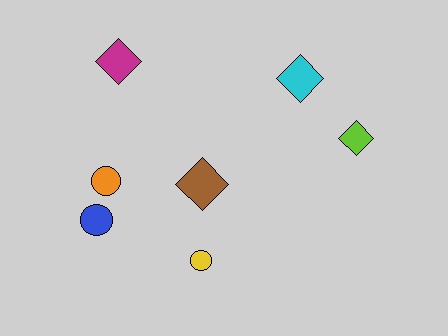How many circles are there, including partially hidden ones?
There are 3 circles.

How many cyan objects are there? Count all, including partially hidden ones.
There is 1 cyan object.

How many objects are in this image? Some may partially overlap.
There are 7 objects.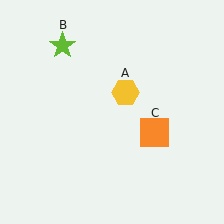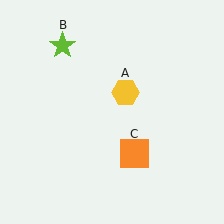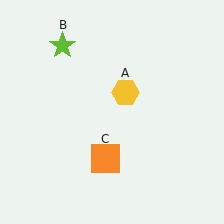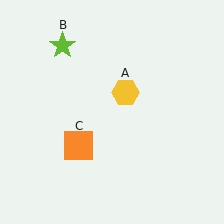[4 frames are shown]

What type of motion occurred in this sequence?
The orange square (object C) rotated clockwise around the center of the scene.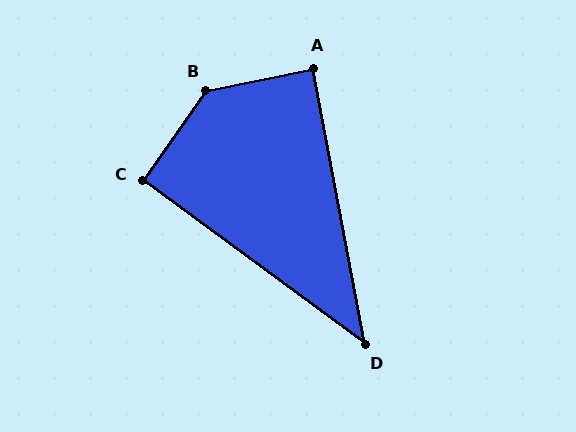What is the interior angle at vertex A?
Approximately 89 degrees (approximately right).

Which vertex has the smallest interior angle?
D, at approximately 43 degrees.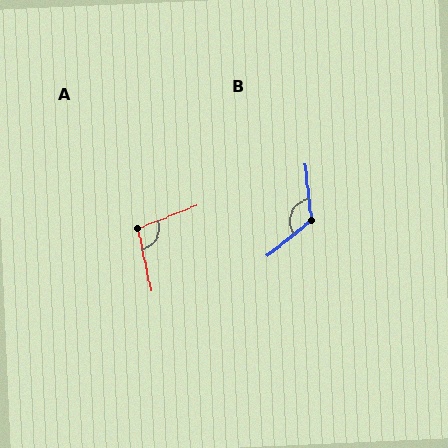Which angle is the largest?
B, at approximately 123 degrees.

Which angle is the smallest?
A, at approximately 99 degrees.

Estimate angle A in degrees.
Approximately 99 degrees.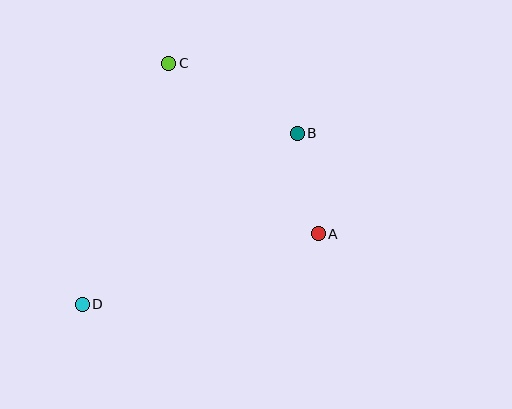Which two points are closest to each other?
Points A and B are closest to each other.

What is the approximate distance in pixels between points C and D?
The distance between C and D is approximately 256 pixels.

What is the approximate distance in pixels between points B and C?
The distance between B and C is approximately 147 pixels.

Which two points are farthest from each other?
Points B and D are farthest from each other.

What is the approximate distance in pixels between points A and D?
The distance between A and D is approximately 246 pixels.